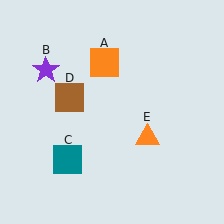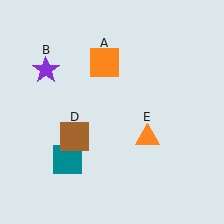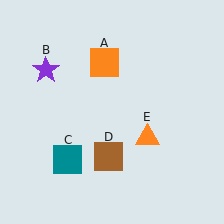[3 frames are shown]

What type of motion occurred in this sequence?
The brown square (object D) rotated counterclockwise around the center of the scene.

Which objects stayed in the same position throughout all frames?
Orange square (object A) and purple star (object B) and teal square (object C) and orange triangle (object E) remained stationary.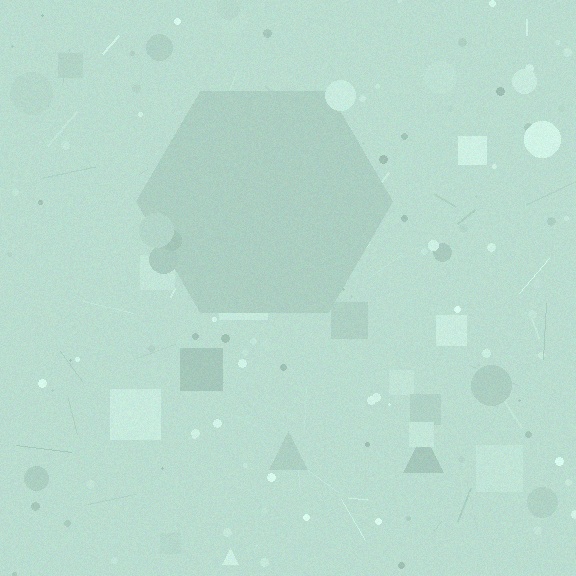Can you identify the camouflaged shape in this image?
The camouflaged shape is a hexagon.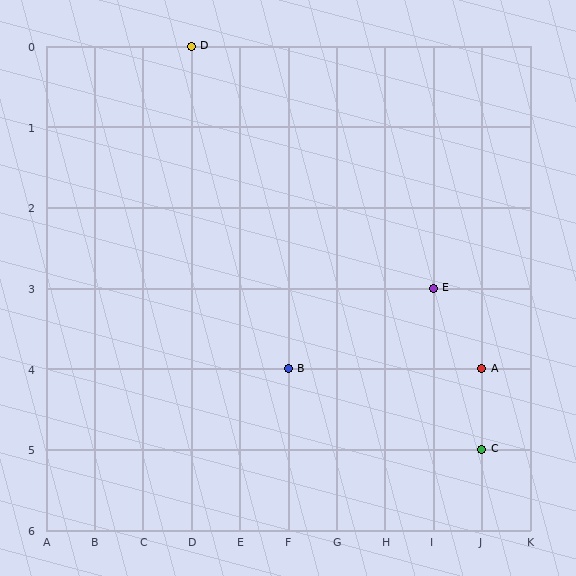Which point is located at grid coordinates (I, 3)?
Point E is at (I, 3).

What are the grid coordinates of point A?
Point A is at grid coordinates (J, 4).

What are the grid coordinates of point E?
Point E is at grid coordinates (I, 3).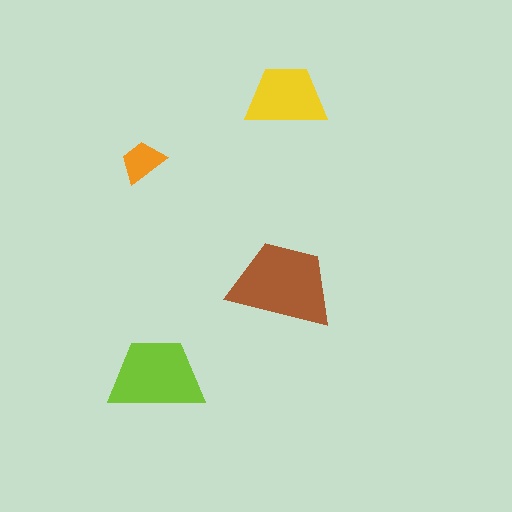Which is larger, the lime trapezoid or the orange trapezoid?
The lime one.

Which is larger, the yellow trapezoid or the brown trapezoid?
The brown one.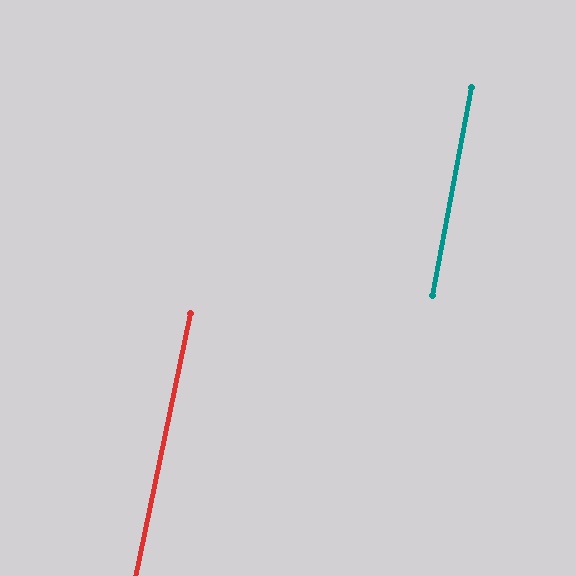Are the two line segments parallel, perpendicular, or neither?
Parallel — their directions differ by only 1.0°.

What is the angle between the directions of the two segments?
Approximately 1 degree.